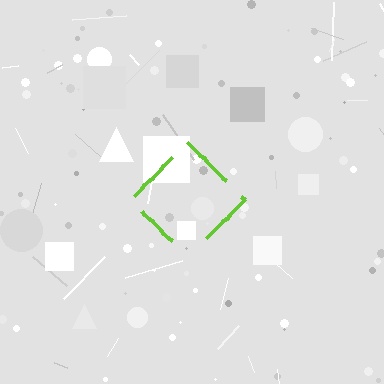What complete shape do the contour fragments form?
The contour fragments form a diamond.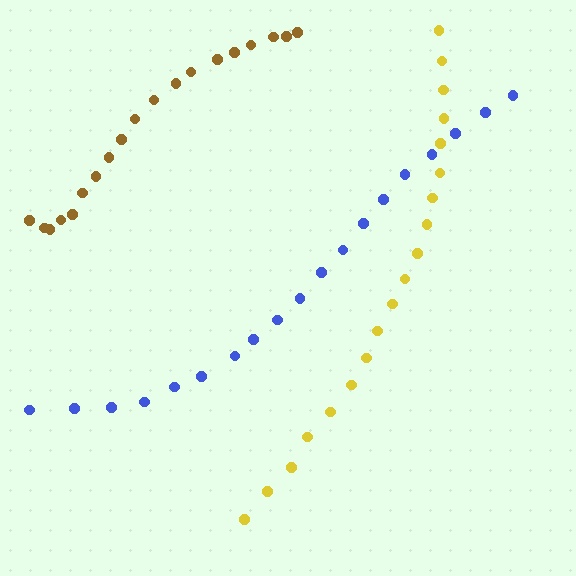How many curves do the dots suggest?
There are 3 distinct paths.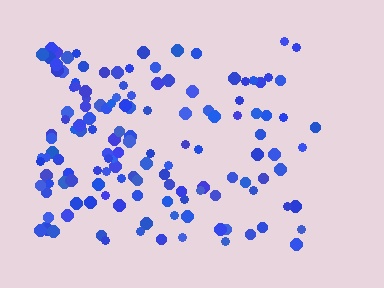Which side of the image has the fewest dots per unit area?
The right.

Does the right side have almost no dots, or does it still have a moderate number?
Still a moderate number, just noticeably fewer than the left.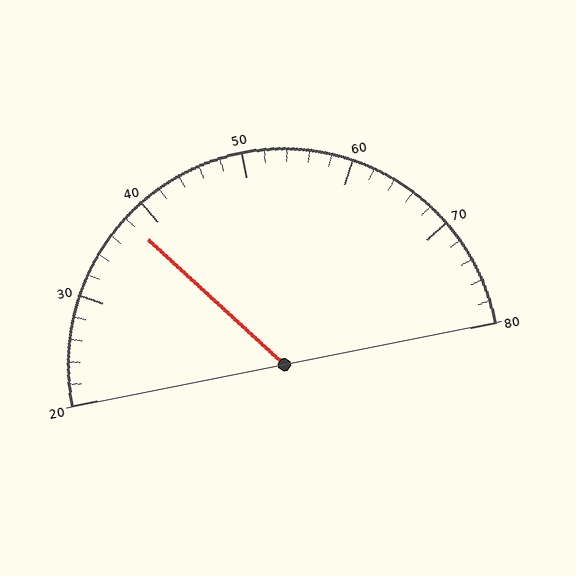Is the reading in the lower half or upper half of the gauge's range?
The reading is in the lower half of the range (20 to 80).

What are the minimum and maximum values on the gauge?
The gauge ranges from 20 to 80.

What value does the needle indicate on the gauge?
The needle indicates approximately 38.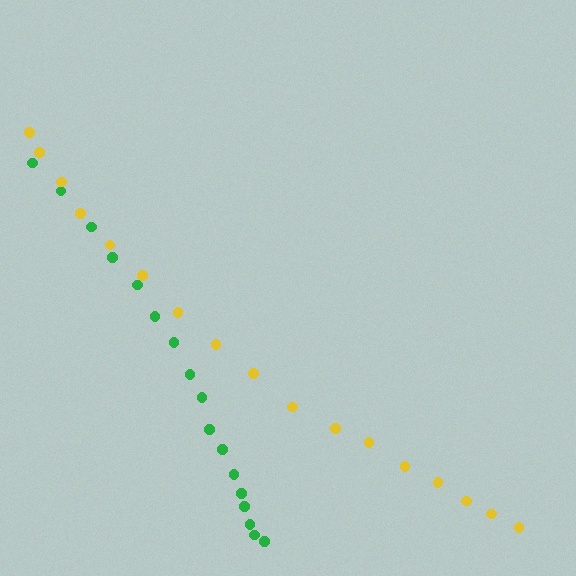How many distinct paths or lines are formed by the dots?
There are 2 distinct paths.